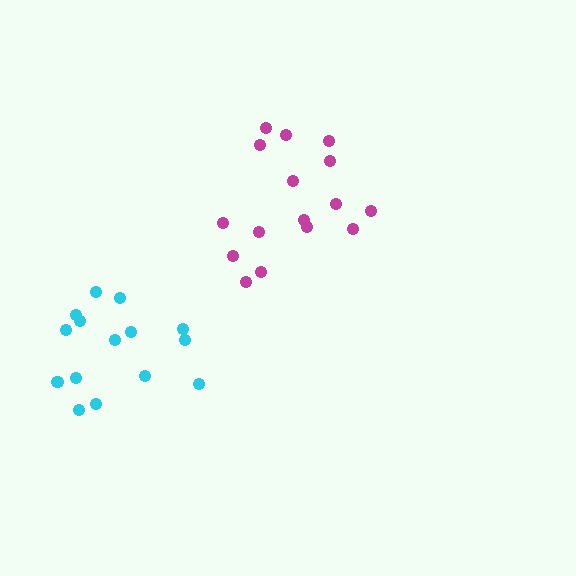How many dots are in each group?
Group 1: 15 dots, Group 2: 16 dots (31 total).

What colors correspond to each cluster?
The clusters are colored: cyan, magenta.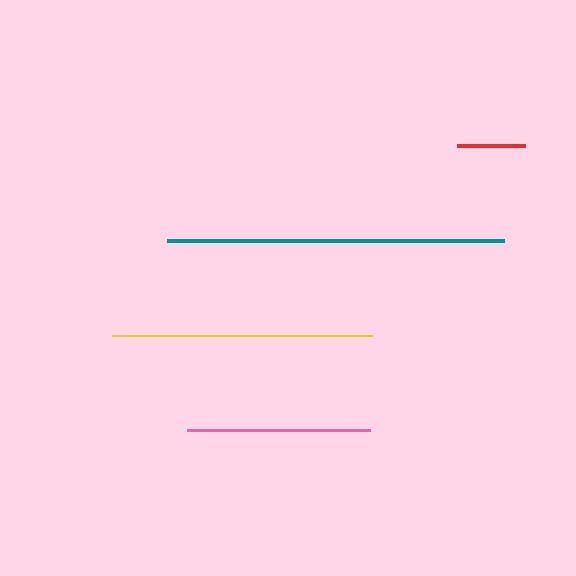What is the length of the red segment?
The red segment is approximately 67 pixels long.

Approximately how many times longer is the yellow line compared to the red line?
The yellow line is approximately 3.8 times the length of the red line.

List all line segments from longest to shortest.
From longest to shortest: teal, yellow, pink, red.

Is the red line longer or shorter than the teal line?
The teal line is longer than the red line.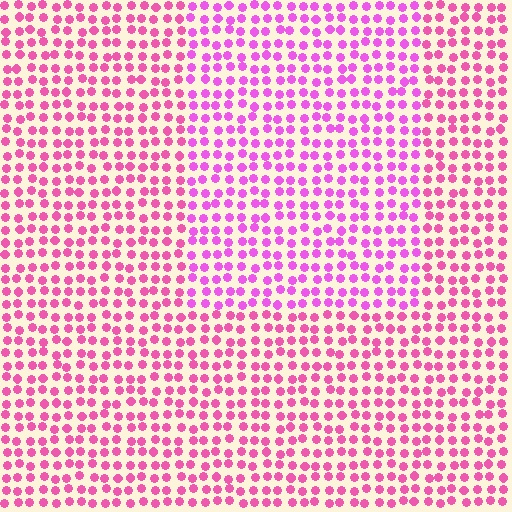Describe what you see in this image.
The image is filled with small pink elements in a uniform arrangement. A rectangle-shaped region is visible where the elements are tinted to a slightly different hue, forming a subtle color boundary.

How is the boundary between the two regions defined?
The boundary is defined purely by a slight shift in hue (about 24 degrees). Spacing, size, and orientation are identical on both sides.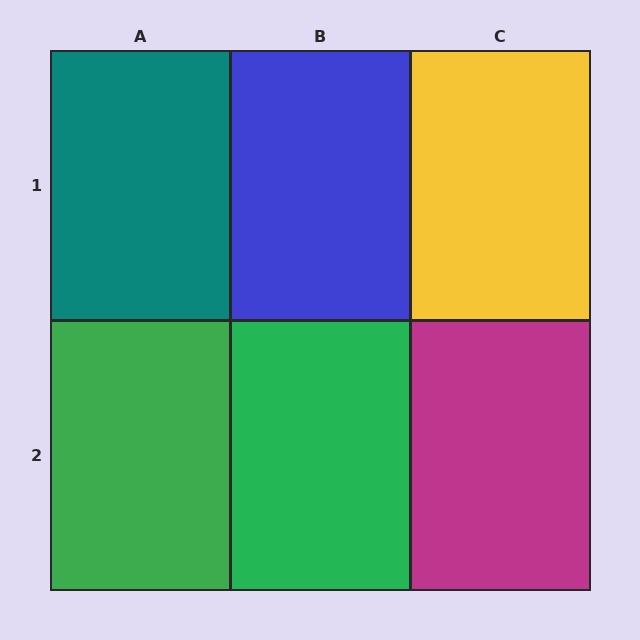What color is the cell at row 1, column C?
Yellow.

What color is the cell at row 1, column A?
Teal.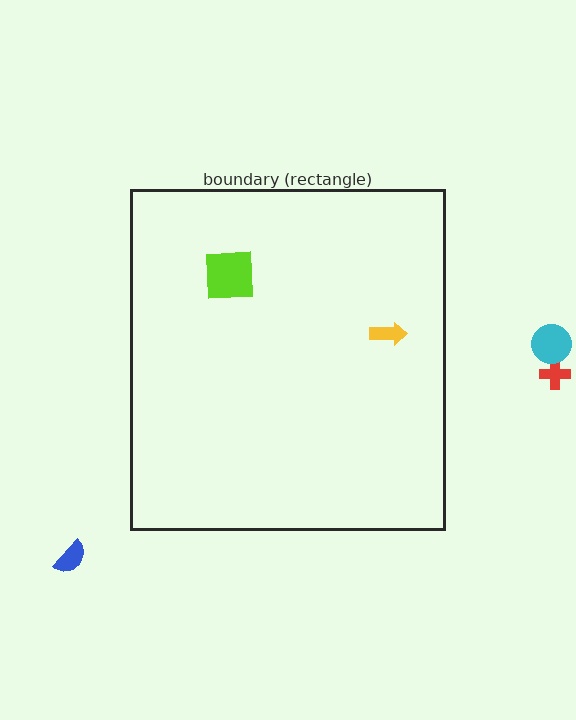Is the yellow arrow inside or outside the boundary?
Inside.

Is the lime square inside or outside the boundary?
Inside.